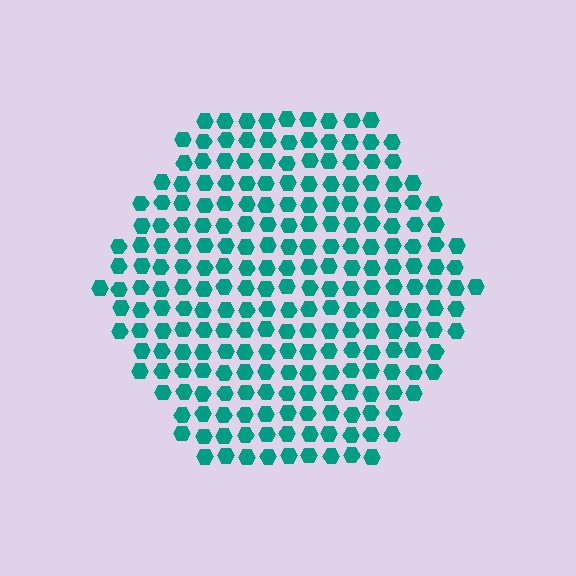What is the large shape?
The large shape is a hexagon.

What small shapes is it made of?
It is made of small hexagons.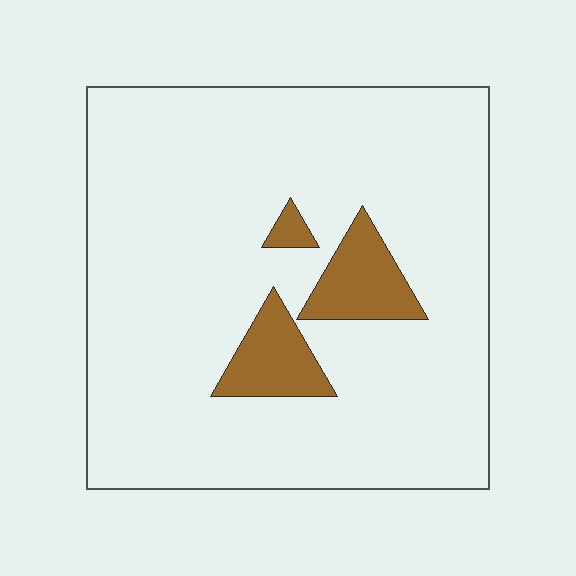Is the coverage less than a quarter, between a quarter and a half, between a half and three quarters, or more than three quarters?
Less than a quarter.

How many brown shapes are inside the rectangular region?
3.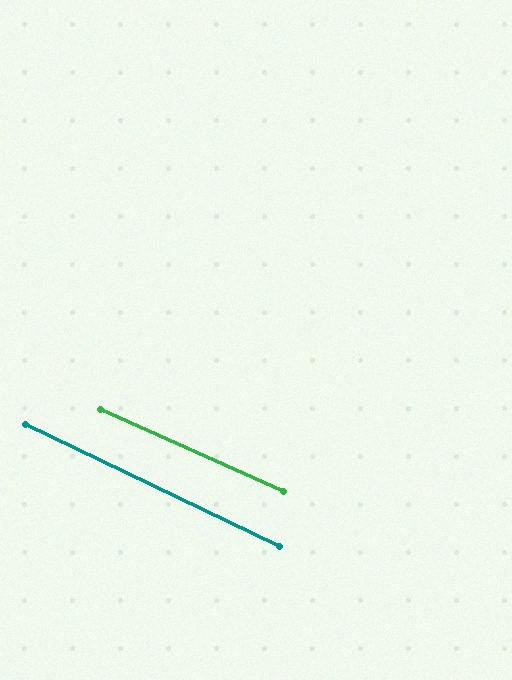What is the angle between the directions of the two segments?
Approximately 2 degrees.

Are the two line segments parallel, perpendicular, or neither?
Parallel — their directions differ by only 1.6°.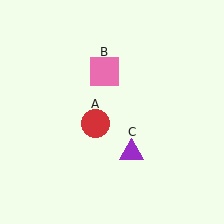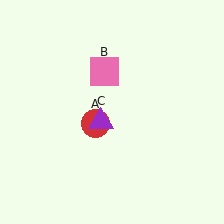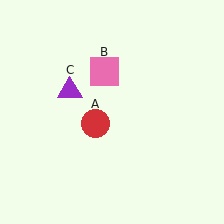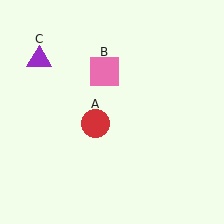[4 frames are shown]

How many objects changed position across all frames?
1 object changed position: purple triangle (object C).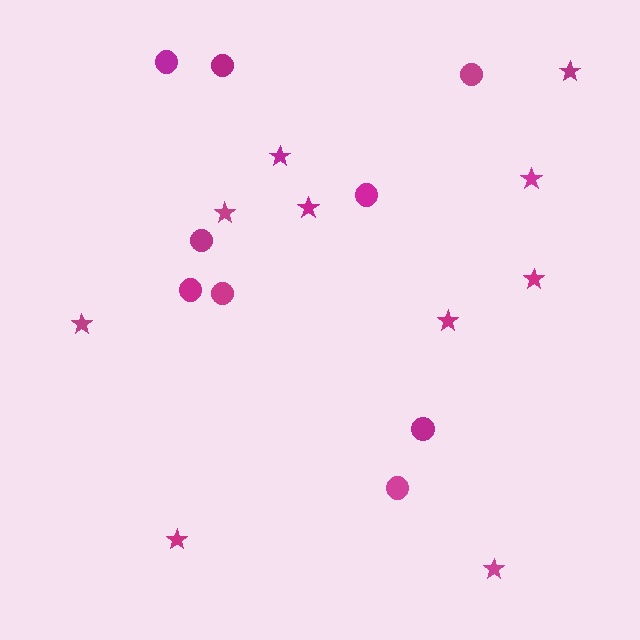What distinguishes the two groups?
There are 2 groups: one group of circles (9) and one group of stars (10).